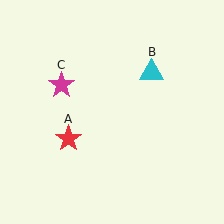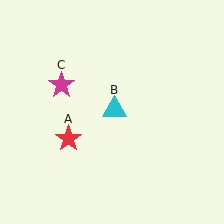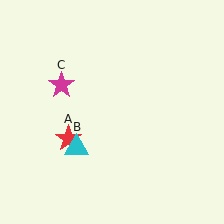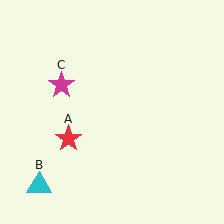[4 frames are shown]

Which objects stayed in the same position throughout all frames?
Red star (object A) and magenta star (object C) remained stationary.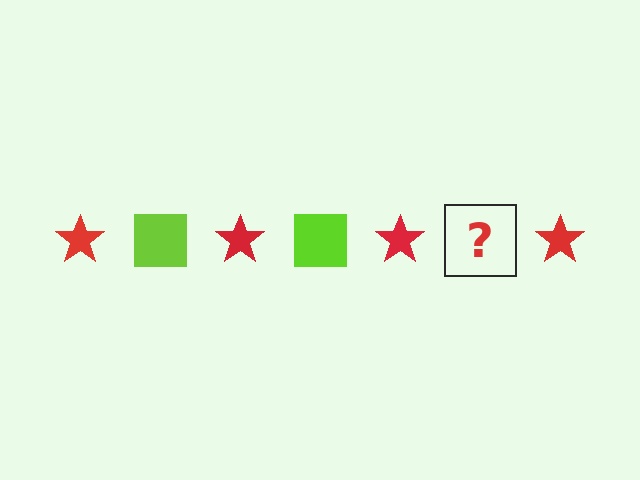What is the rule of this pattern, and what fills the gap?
The rule is that the pattern alternates between red star and lime square. The gap should be filled with a lime square.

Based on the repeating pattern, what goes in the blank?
The blank should be a lime square.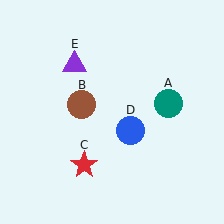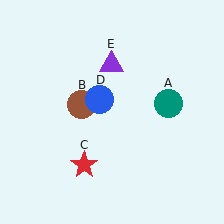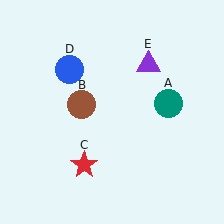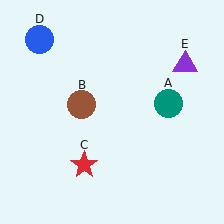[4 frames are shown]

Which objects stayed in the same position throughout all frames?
Teal circle (object A) and brown circle (object B) and red star (object C) remained stationary.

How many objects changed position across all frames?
2 objects changed position: blue circle (object D), purple triangle (object E).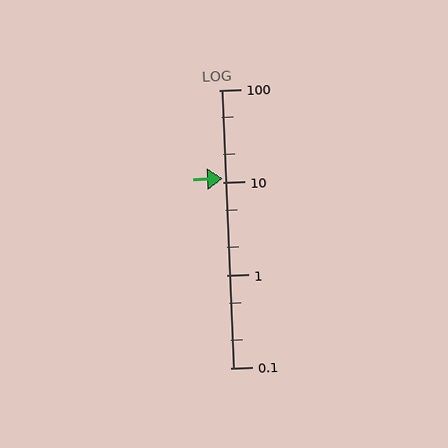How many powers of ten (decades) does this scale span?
The scale spans 3 decades, from 0.1 to 100.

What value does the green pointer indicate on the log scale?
The pointer indicates approximately 11.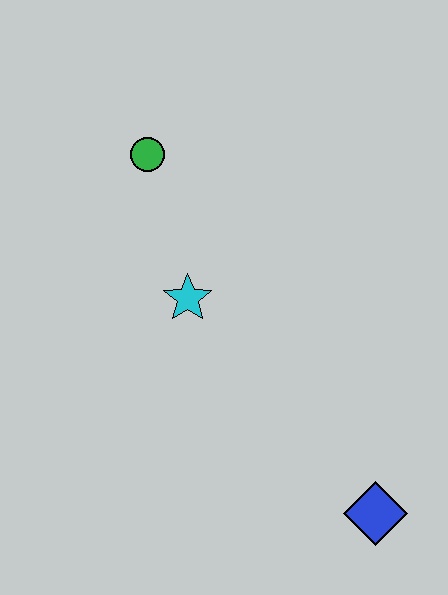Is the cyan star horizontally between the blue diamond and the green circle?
Yes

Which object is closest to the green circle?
The cyan star is closest to the green circle.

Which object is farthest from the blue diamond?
The green circle is farthest from the blue diamond.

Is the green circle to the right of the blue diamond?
No